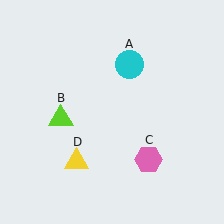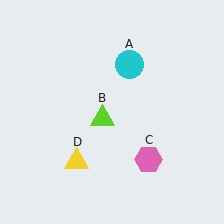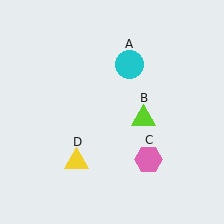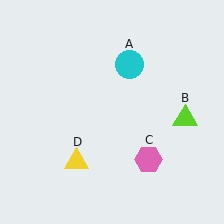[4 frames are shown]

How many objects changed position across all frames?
1 object changed position: lime triangle (object B).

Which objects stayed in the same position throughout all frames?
Cyan circle (object A) and pink hexagon (object C) and yellow triangle (object D) remained stationary.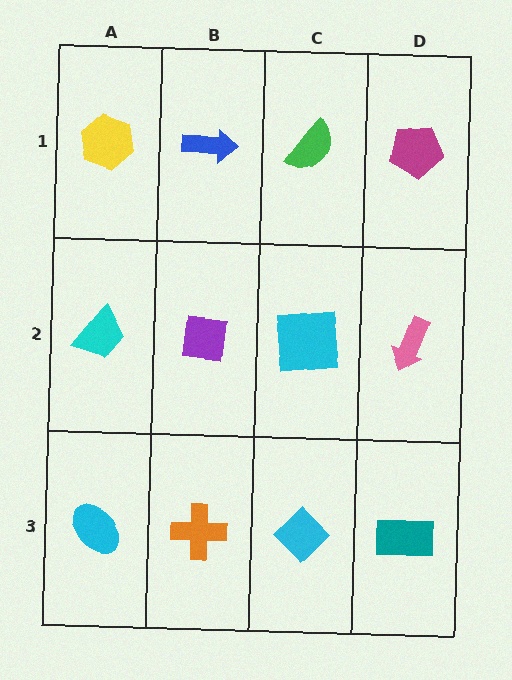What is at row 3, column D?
A teal rectangle.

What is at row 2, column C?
A cyan square.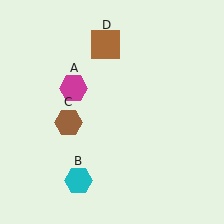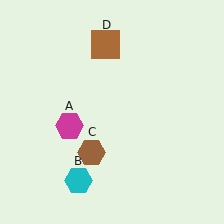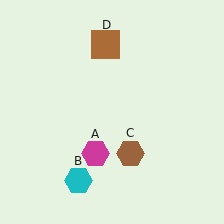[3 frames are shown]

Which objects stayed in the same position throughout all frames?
Cyan hexagon (object B) and brown square (object D) remained stationary.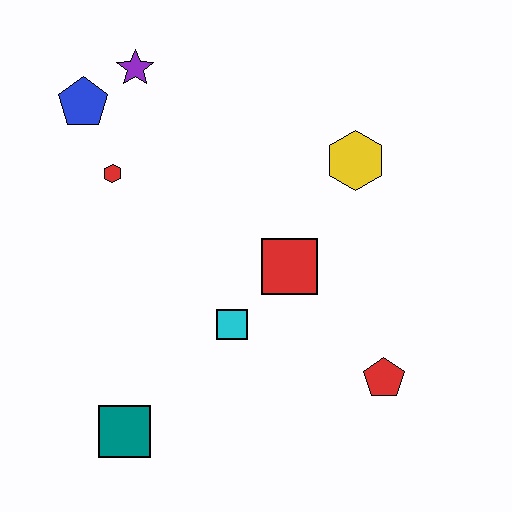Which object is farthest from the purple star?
The red pentagon is farthest from the purple star.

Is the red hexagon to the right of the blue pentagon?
Yes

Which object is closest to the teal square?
The cyan square is closest to the teal square.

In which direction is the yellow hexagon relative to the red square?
The yellow hexagon is above the red square.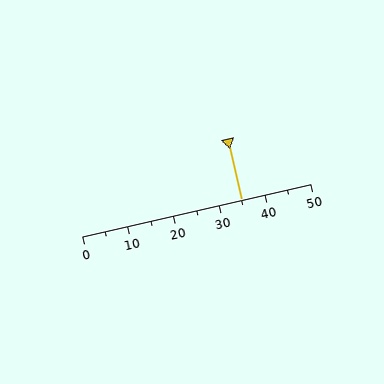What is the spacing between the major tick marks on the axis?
The major ticks are spaced 10 apart.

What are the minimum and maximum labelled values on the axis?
The axis runs from 0 to 50.